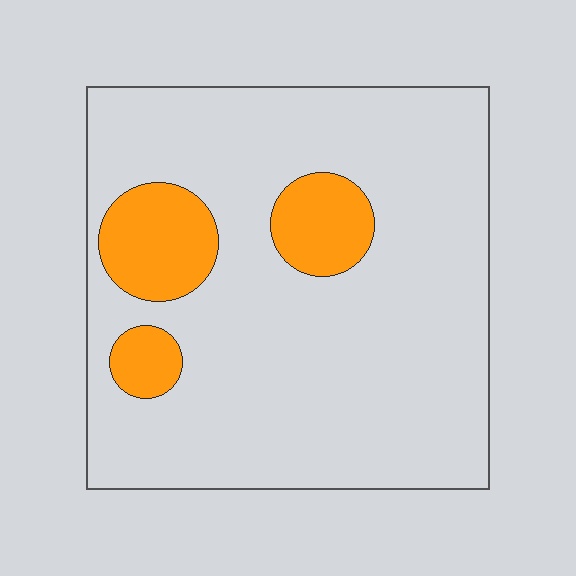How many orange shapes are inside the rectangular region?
3.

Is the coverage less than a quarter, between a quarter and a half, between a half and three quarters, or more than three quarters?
Less than a quarter.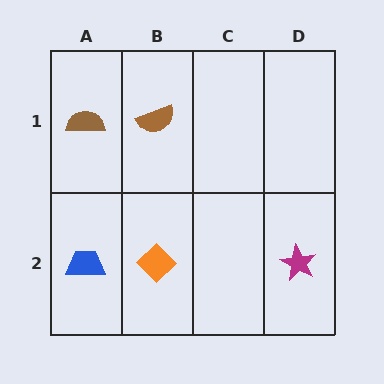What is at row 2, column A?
A blue trapezoid.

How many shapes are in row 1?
2 shapes.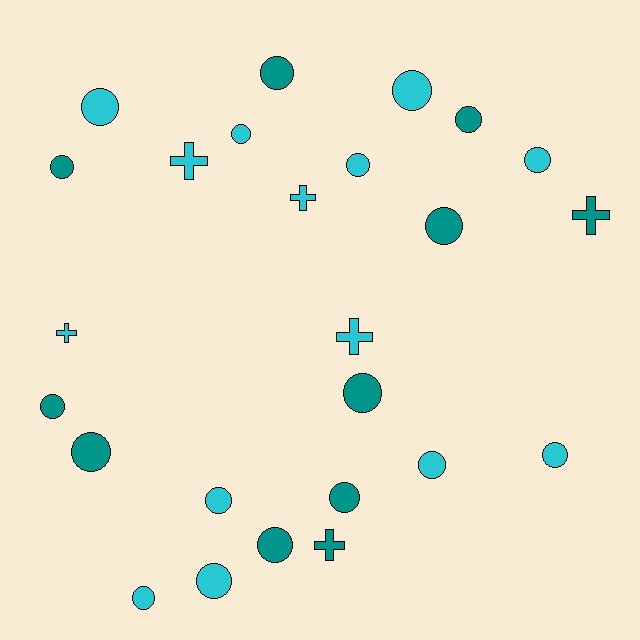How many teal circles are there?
There are 9 teal circles.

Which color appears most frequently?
Cyan, with 14 objects.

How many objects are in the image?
There are 25 objects.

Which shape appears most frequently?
Circle, with 19 objects.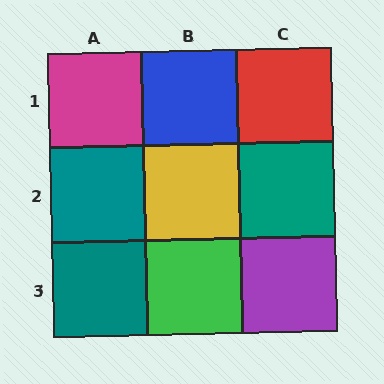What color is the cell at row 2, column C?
Teal.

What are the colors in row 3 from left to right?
Teal, green, purple.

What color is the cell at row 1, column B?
Blue.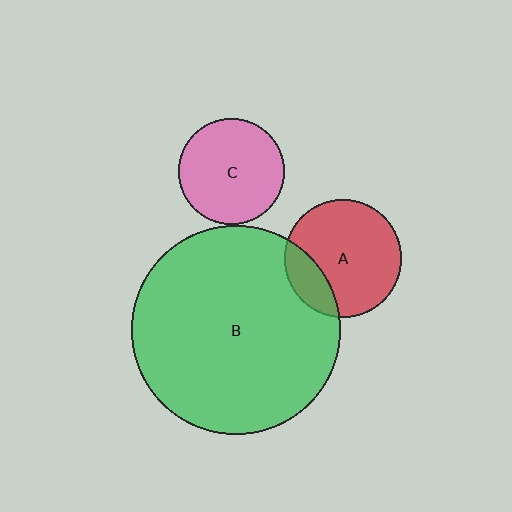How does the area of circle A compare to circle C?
Approximately 1.2 times.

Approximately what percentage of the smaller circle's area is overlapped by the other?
Approximately 20%.